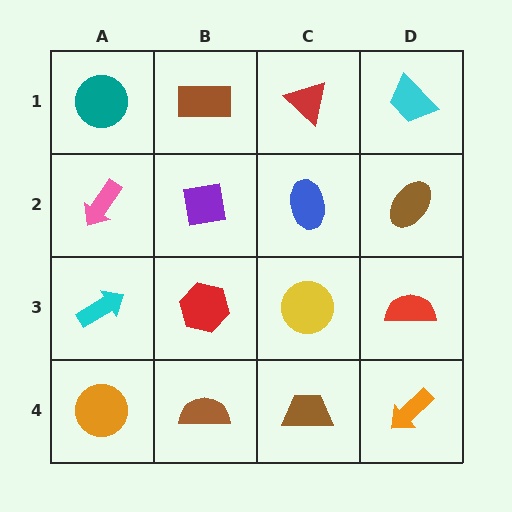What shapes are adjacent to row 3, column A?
A pink arrow (row 2, column A), an orange circle (row 4, column A), a red hexagon (row 3, column B).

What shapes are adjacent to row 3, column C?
A blue ellipse (row 2, column C), a brown trapezoid (row 4, column C), a red hexagon (row 3, column B), a red semicircle (row 3, column D).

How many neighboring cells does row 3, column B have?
4.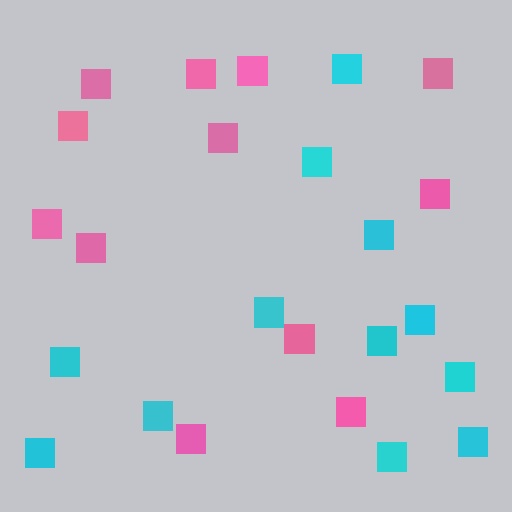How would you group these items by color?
There are 2 groups: one group of pink squares (12) and one group of cyan squares (12).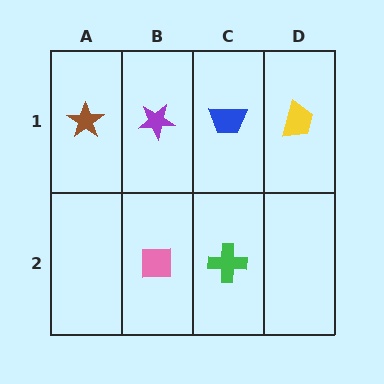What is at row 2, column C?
A green cross.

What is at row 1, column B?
A purple star.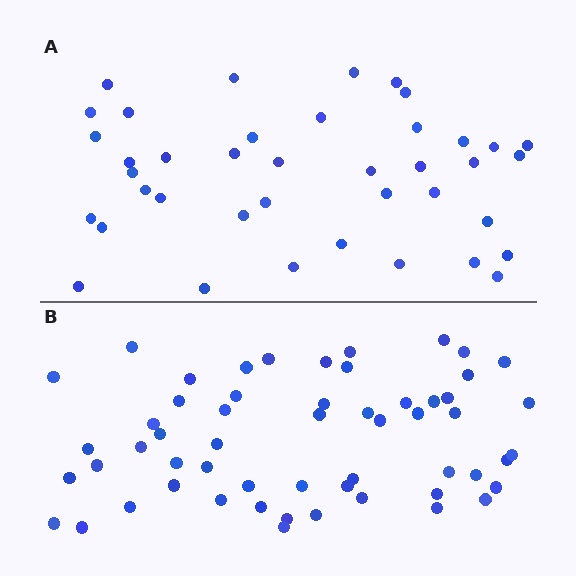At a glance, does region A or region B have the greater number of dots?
Region B (the bottom region) has more dots.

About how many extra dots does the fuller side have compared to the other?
Region B has approximately 15 more dots than region A.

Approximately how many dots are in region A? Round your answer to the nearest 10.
About 40 dots.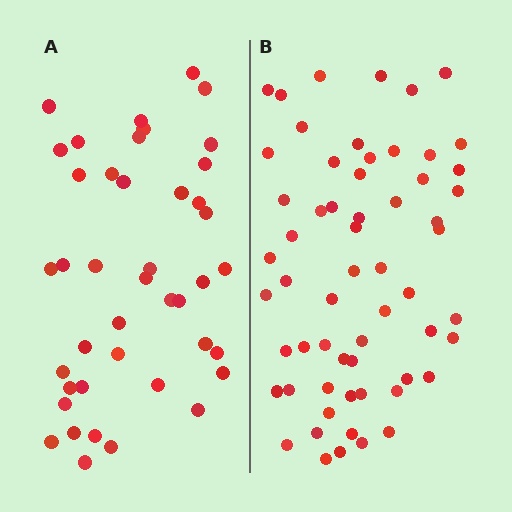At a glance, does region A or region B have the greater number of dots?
Region B (the right region) has more dots.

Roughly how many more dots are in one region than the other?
Region B has approximately 20 more dots than region A.